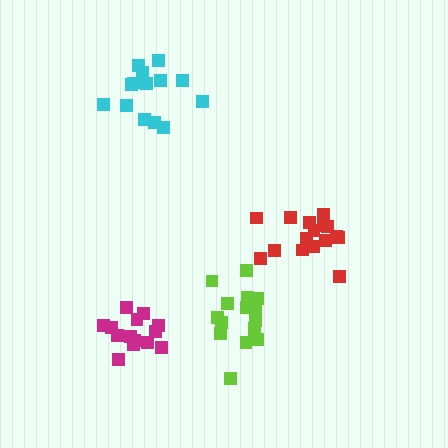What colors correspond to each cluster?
The clusters are colored: red, lime, magenta, cyan.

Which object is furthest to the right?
The red cluster is rightmost.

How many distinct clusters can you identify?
There are 4 distinct clusters.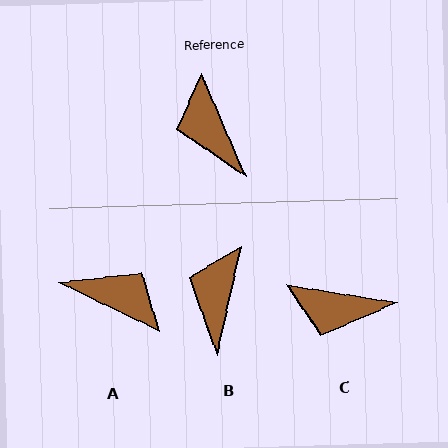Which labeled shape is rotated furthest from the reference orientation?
A, about 139 degrees away.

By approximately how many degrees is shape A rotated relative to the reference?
Approximately 139 degrees clockwise.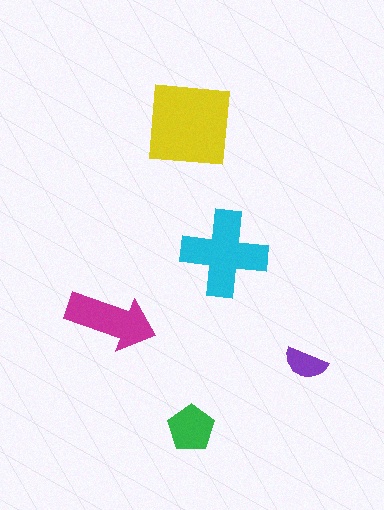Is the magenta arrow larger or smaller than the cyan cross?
Smaller.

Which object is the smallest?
The purple semicircle.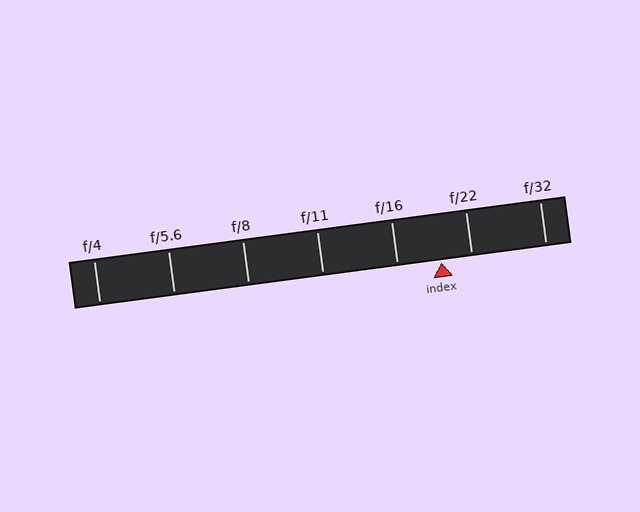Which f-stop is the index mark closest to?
The index mark is closest to f/22.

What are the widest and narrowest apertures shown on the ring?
The widest aperture shown is f/4 and the narrowest is f/32.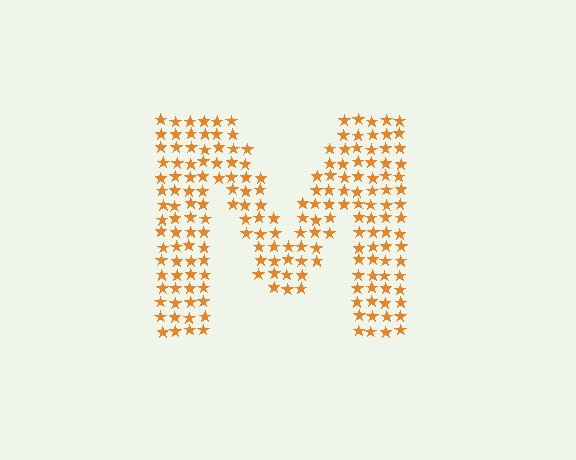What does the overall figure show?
The overall figure shows the letter M.